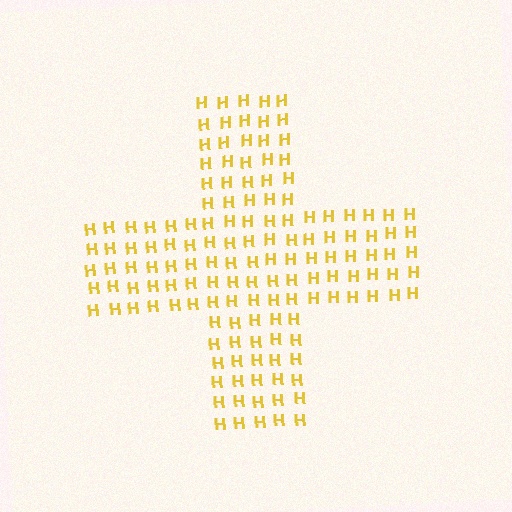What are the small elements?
The small elements are letter H's.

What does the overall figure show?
The overall figure shows a cross.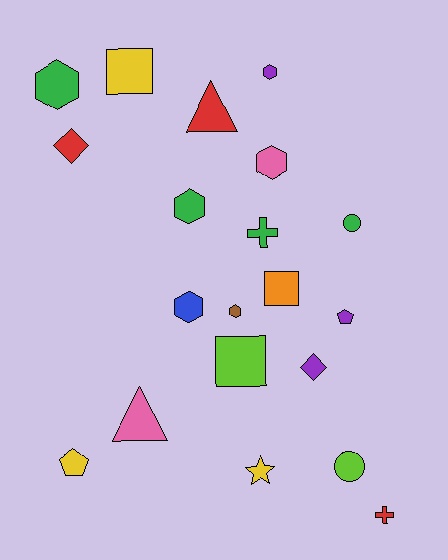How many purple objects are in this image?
There are 3 purple objects.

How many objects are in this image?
There are 20 objects.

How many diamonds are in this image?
There are 2 diamonds.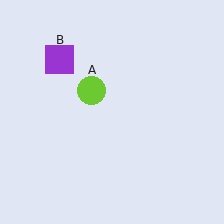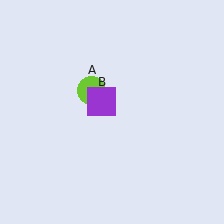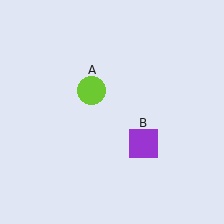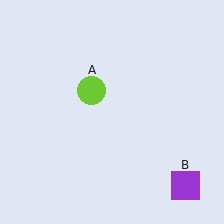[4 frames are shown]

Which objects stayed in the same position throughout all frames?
Lime circle (object A) remained stationary.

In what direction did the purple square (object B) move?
The purple square (object B) moved down and to the right.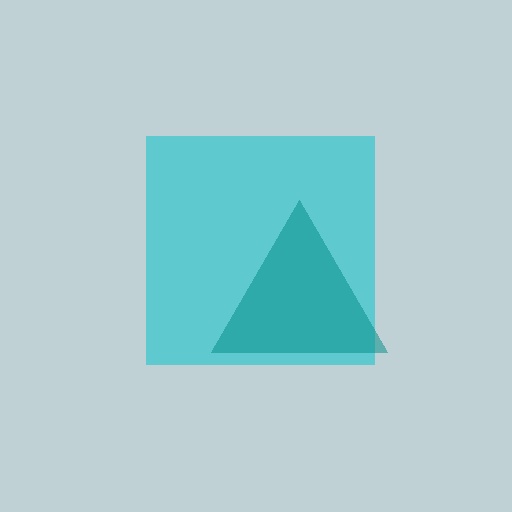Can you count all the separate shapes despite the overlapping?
Yes, there are 2 separate shapes.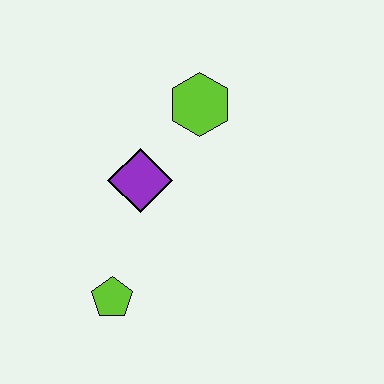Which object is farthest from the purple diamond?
The lime pentagon is farthest from the purple diamond.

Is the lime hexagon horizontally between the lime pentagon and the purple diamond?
No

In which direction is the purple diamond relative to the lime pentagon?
The purple diamond is above the lime pentagon.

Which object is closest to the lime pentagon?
The purple diamond is closest to the lime pentagon.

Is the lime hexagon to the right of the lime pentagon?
Yes